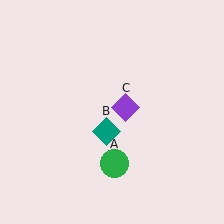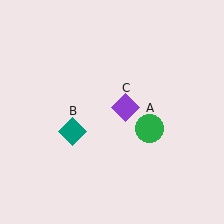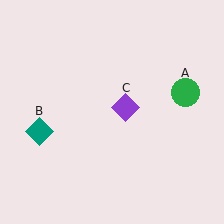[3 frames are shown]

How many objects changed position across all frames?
2 objects changed position: green circle (object A), teal diamond (object B).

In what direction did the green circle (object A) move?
The green circle (object A) moved up and to the right.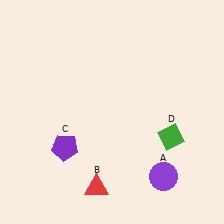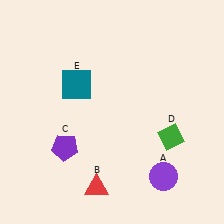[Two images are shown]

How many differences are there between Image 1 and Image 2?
There is 1 difference between the two images.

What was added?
A teal square (E) was added in Image 2.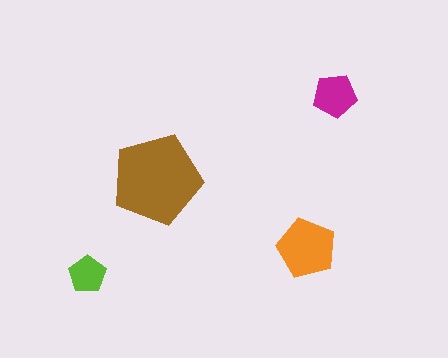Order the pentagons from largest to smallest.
the brown one, the orange one, the magenta one, the lime one.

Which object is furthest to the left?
The lime pentagon is leftmost.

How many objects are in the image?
There are 4 objects in the image.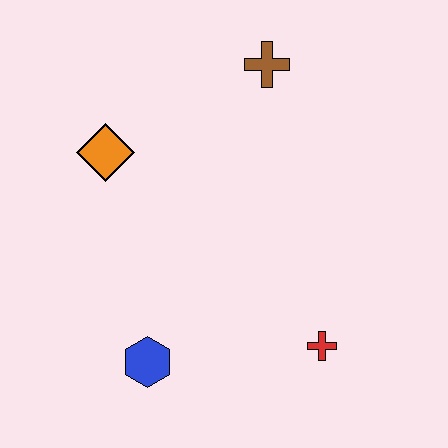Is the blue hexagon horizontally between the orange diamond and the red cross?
Yes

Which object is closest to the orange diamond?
The brown cross is closest to the orange diamond.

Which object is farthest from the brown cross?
The blue hexagon is farthest from the brown cross.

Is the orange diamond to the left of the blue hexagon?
Yes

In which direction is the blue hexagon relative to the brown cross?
The blue hexagon is below the brown cross.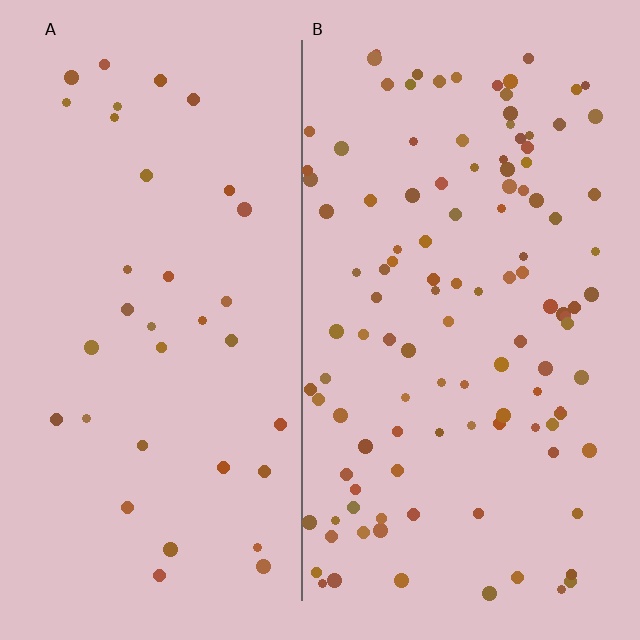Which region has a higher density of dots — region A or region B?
B (the right).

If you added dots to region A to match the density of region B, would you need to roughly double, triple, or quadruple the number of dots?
Approximately triple.